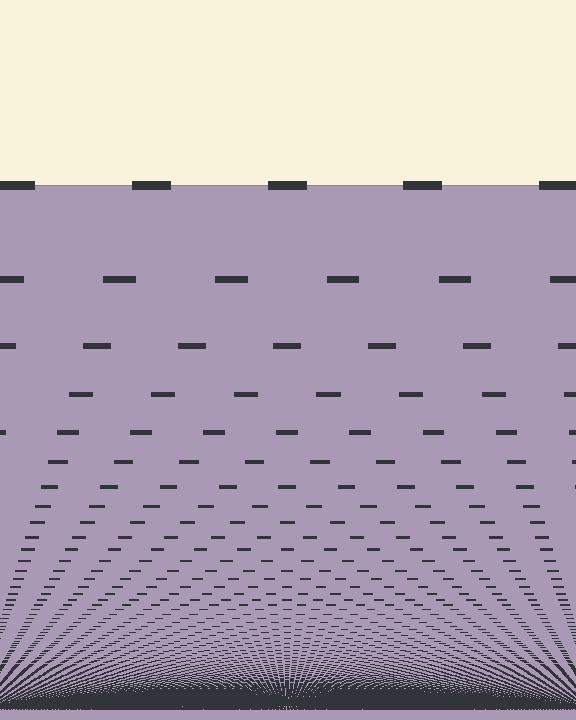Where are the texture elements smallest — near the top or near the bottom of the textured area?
Near the bottom.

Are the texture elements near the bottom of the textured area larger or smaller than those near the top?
Smaller. The gradient is inverted — elements near the bottom are smaller and denser.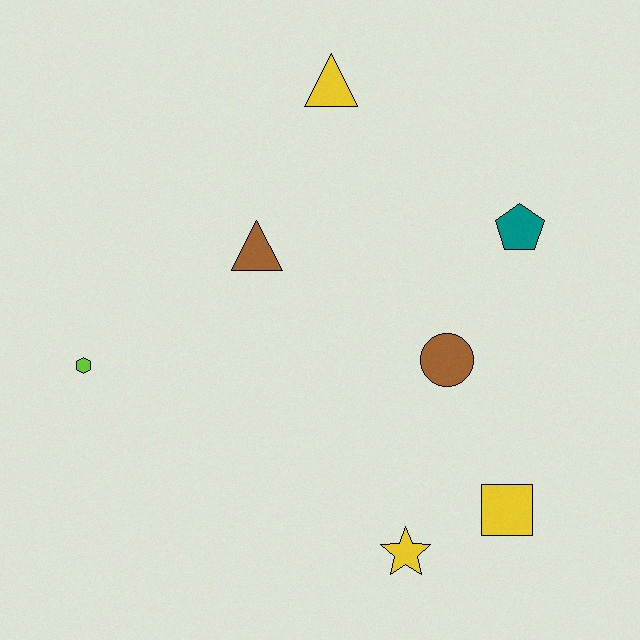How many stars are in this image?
There is 1 star.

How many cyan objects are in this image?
There are no cyan objects.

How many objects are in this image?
There are 7 objects.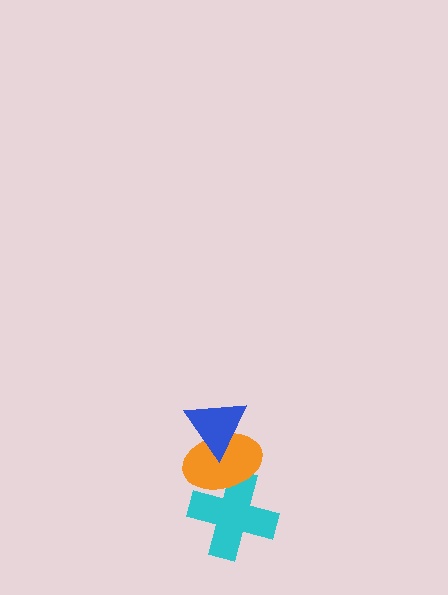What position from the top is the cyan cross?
The cyan cross is 3rd from the top.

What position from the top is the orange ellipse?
The orange ellipse is 2nd from the top.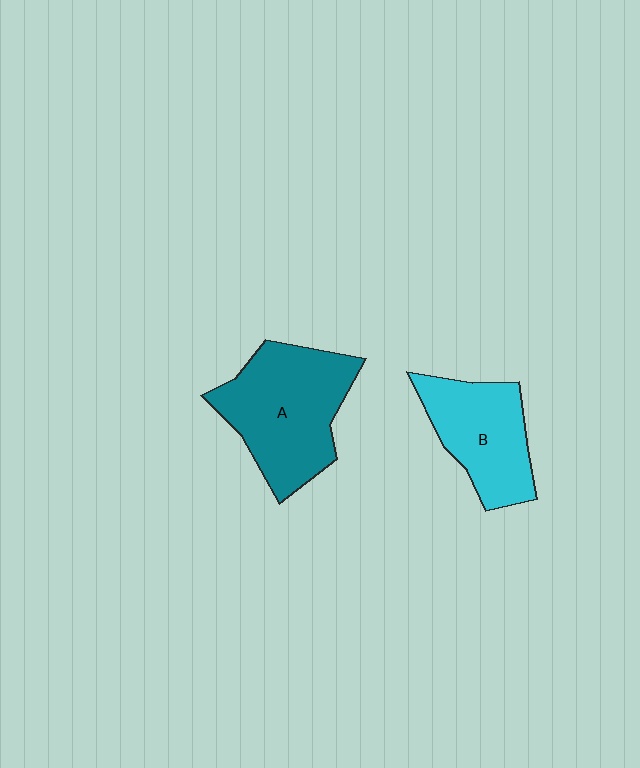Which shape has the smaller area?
Shape B (cyan).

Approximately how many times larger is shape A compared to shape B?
Approximately 1.4 times.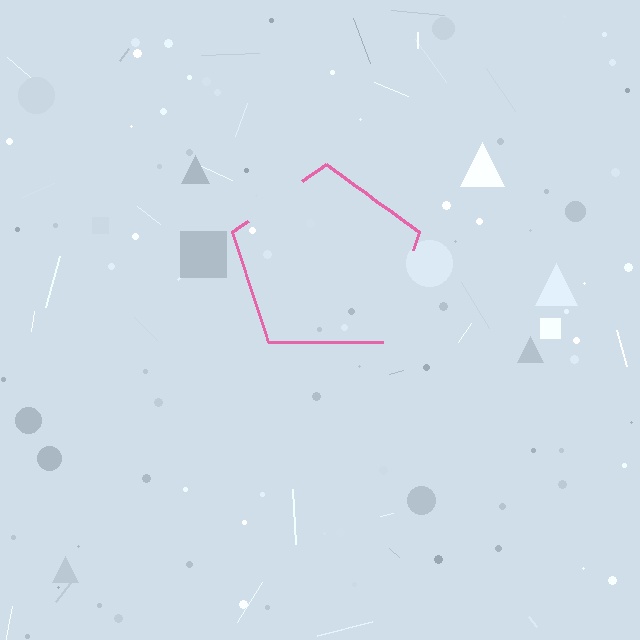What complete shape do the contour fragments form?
The contour fragments form a pentagon.